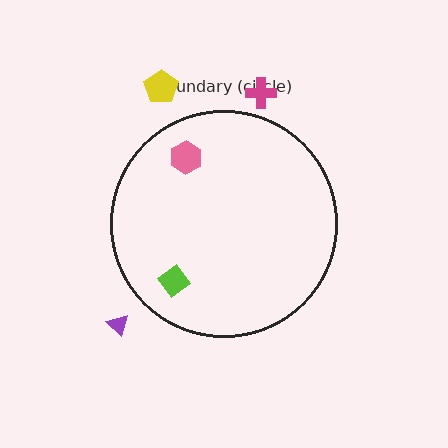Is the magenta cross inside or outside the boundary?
Outside.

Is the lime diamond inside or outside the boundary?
Inside.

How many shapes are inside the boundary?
2 inside, 3 outside.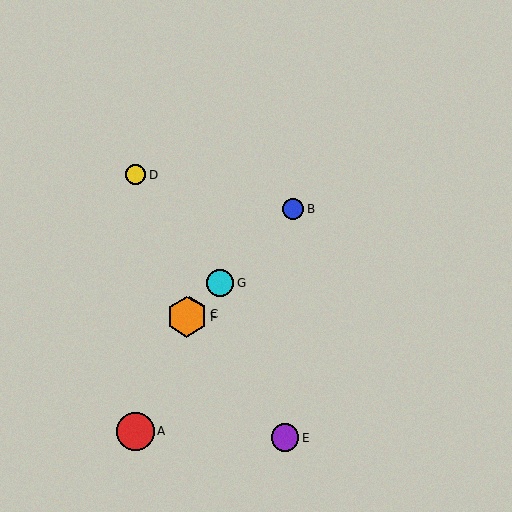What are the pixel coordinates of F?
Object F is at (187, 317).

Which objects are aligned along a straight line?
Objects B, C, F, G are aligned along a straight line.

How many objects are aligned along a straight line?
4 objects (B, C, F, G) are aligned along a straight line.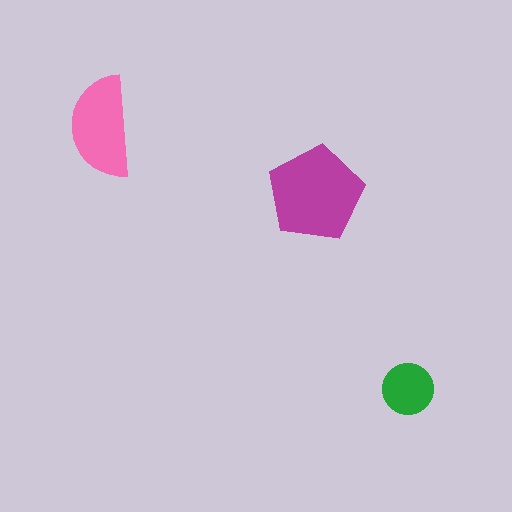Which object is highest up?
The pink semicircle is topmost.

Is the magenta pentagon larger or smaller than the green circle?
Larger.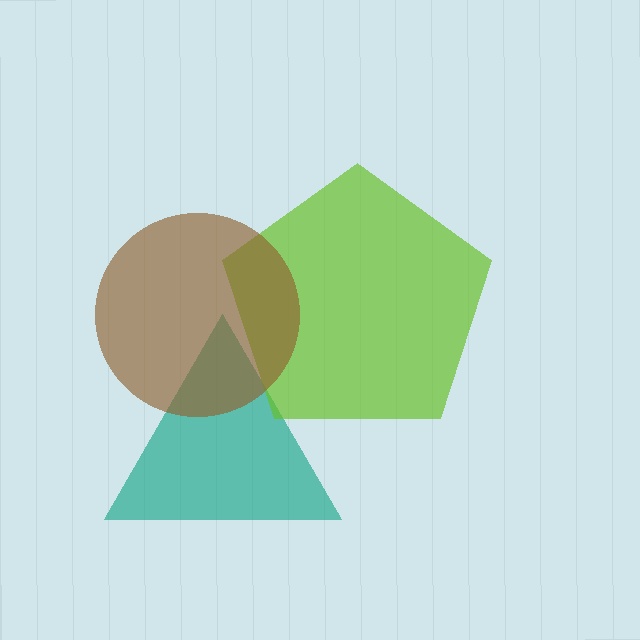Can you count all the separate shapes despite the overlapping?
Yes, there are 3 separate shapes.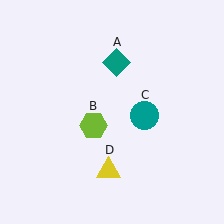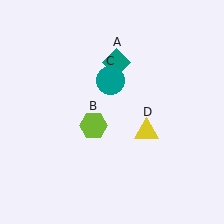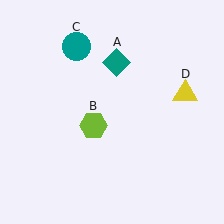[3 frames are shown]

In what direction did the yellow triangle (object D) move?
The yellow triangle (object D) moved up and to the right.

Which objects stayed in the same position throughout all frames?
Teal diamond (object A) and lime hexagon (object B) remained stationary.